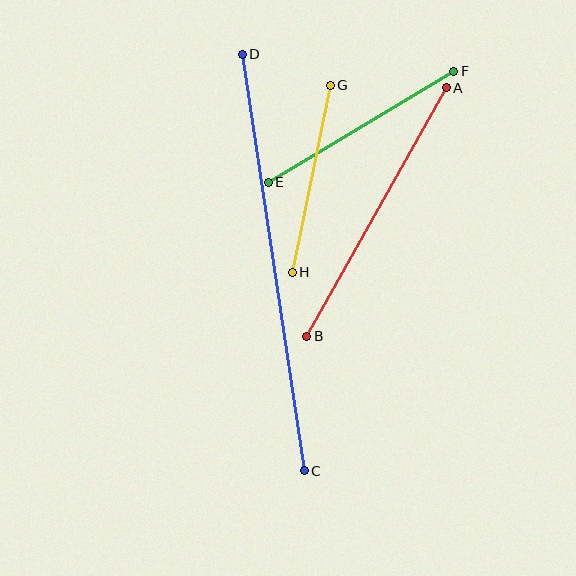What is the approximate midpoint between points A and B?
The midpoint is at approximately (377, 212) pixels.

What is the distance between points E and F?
The distance is approximately 217 pixels.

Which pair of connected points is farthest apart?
Points C and D are farthest apart.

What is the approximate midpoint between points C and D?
The midpoint is at approximately (273, 263) pixels.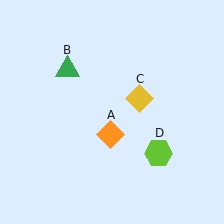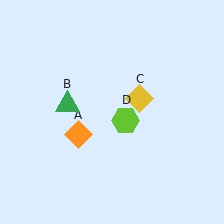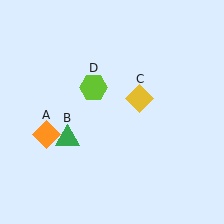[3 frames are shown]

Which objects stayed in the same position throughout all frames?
Yellow diamond (object C) remained stationary.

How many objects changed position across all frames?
3 objects changed position: orange diamond (object A), green triangle (object B), lime hexagon (object D).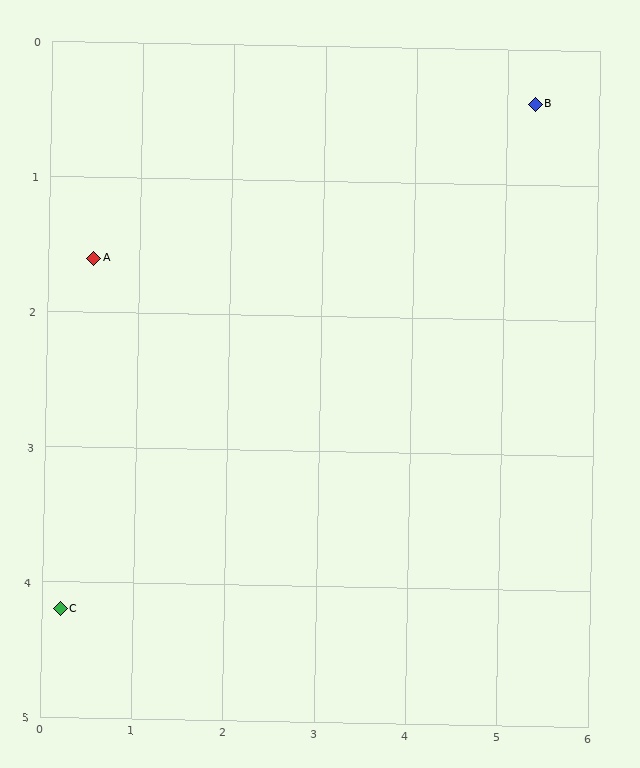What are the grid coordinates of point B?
Point B is at approximately (5.3, 0.4).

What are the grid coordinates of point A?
Point A is at approximately (0.5, 1.6).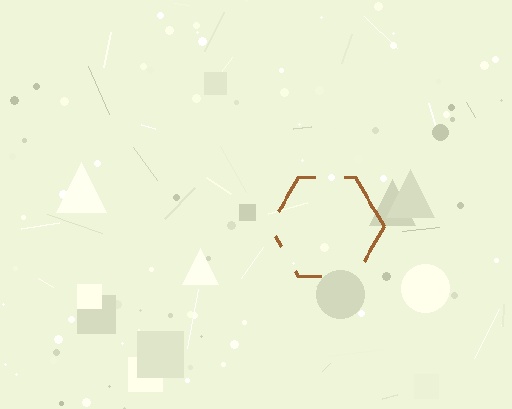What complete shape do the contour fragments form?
The contour fragments form a hexagon.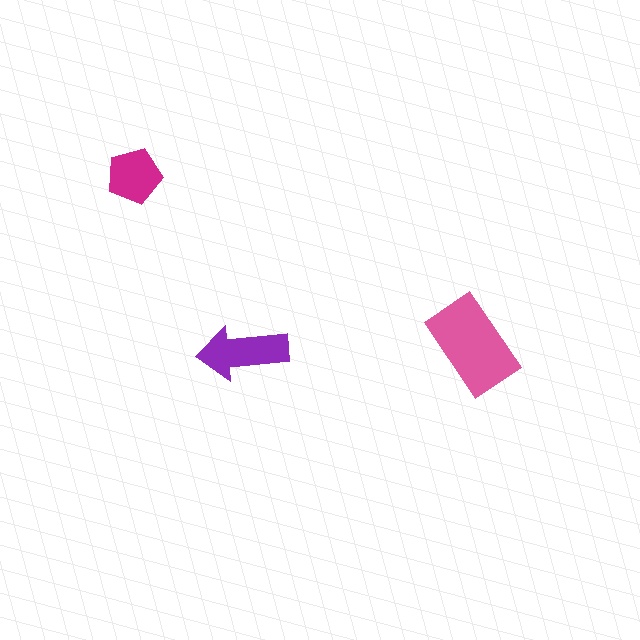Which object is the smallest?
The magenta pentagon.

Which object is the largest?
The pink rectangle.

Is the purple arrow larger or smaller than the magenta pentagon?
Larger.